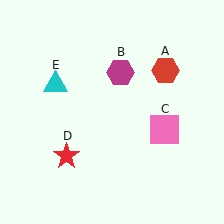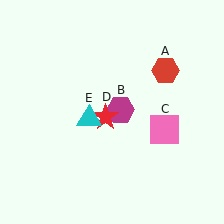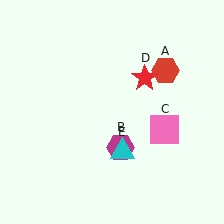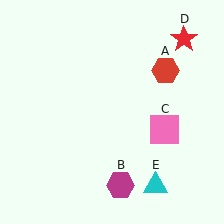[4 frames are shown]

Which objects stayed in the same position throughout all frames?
Red hexagon (object A) and pink square (object C) remained stationary.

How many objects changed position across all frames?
3 objects changed position: magenta hexagon (object B), red star (object D), cyan triangle (object E).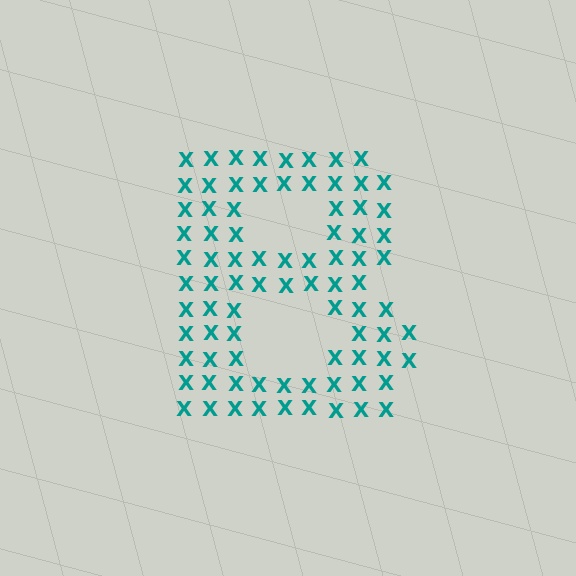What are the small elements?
The small elements are letter X's.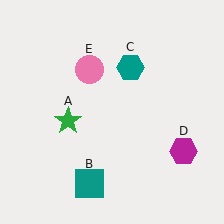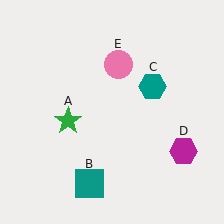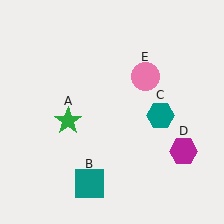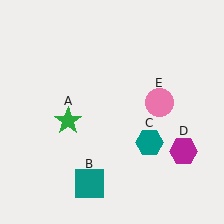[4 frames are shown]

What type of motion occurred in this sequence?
The teal hexagon (object C), pink circle (object E) rotated clockwise around the center of the scene.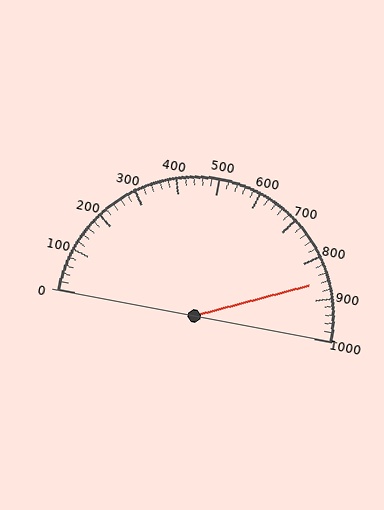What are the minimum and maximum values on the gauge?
The gauge ranges from 0 to 1000.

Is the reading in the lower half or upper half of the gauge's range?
The reading is in the upper half of the range (0 to 1000).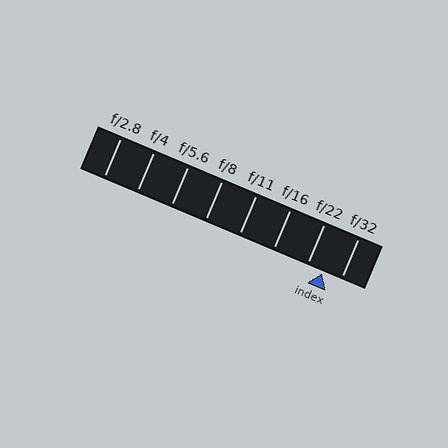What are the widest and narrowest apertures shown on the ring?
The widest aperture shown is f/2.8 and the narrowest is f/32.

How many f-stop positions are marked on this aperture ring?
There are 8 f-stop positions marked.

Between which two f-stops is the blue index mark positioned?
The index mark is between f/22 and f/32.